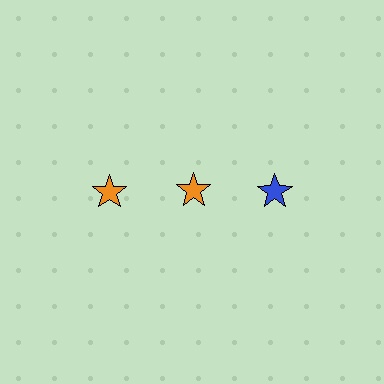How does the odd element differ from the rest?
It has a different color: blue instead of orange.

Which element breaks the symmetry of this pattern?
The blue star in the top row, center column breaks the symmetry. All other shapes are orange stars.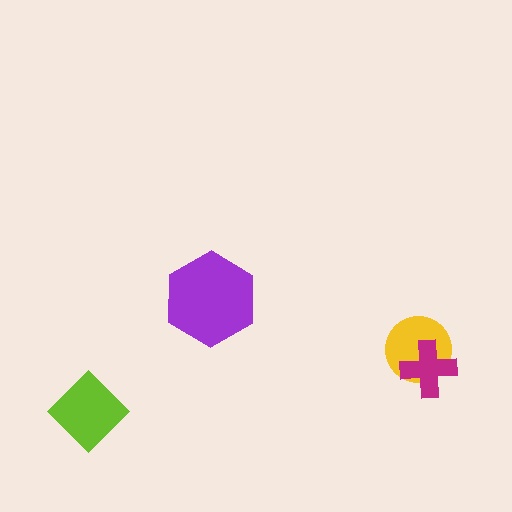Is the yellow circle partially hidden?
Yes, it is partially covered by another shape.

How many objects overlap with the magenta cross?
1 object overlaps with the magenta cross.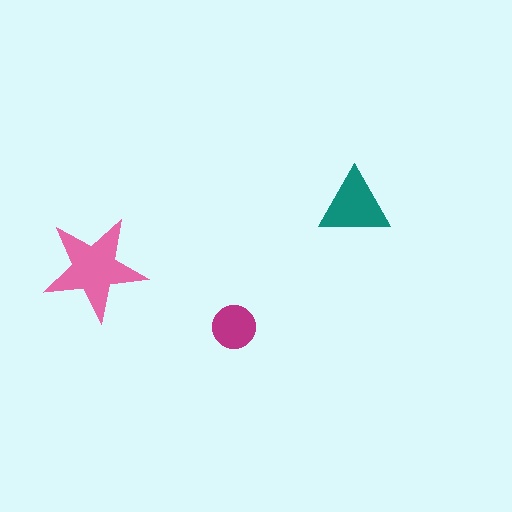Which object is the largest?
The pink star.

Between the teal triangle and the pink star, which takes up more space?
The pink star.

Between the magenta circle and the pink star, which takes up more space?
The pink star.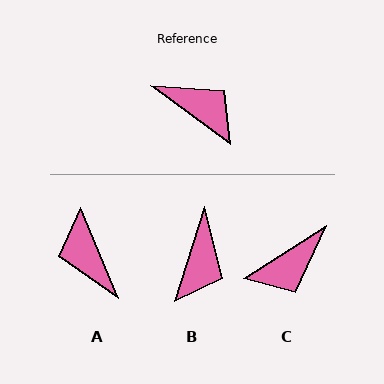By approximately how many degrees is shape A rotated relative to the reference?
Approximately 149 degrees counter-clockwise.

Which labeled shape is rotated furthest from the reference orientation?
A, about 149 degrees away.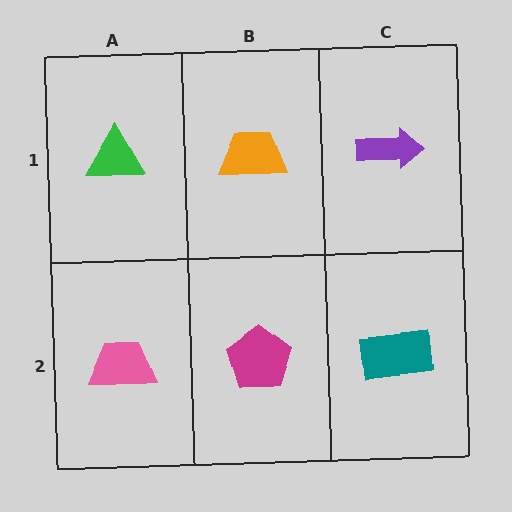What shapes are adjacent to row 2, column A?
A green triangle (row 1, column A), a magenta pentagon (row 2, column B).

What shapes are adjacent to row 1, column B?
A magenta pentagon (row 2, column B), a green triangle (row 1, column A), a purple arrow (row 1, column C).